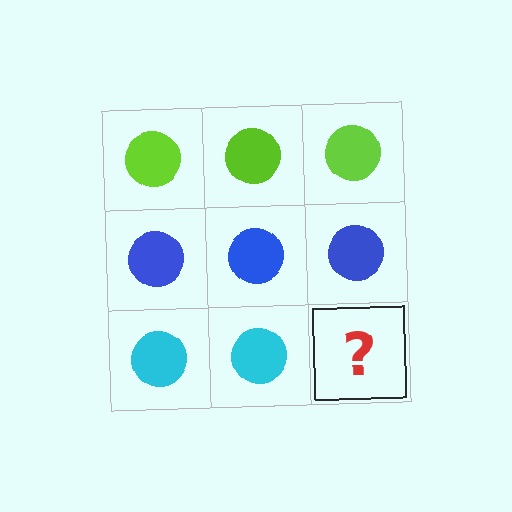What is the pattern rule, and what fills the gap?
The rule is that each row has a consistent color. The gap should be filled with a cyan circle.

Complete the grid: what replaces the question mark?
The question mark should be replaced with a cyan circle.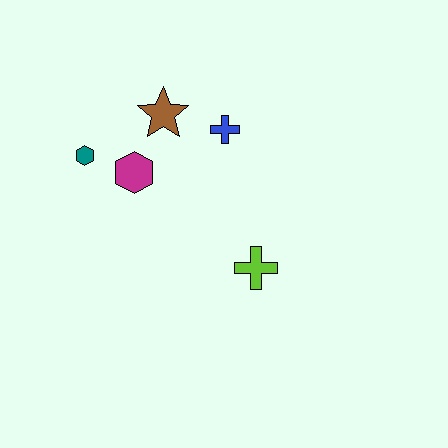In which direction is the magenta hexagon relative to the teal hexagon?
The magenta hexagon is to the right of the teal hexagon.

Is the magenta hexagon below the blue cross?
Yes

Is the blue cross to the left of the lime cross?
Yes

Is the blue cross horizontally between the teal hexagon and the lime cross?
Yes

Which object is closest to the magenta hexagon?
The teal hexagon is closest to the magenta hexagon.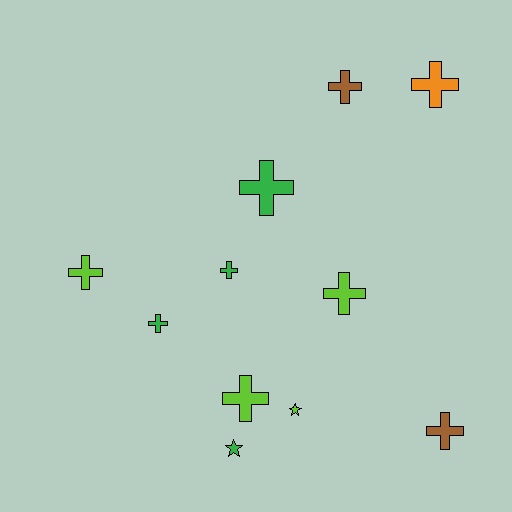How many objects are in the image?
There are 11 objects.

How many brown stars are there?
There are no brown stars.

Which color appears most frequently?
Lime, with 4 objects.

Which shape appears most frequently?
Cross, with 9 objects.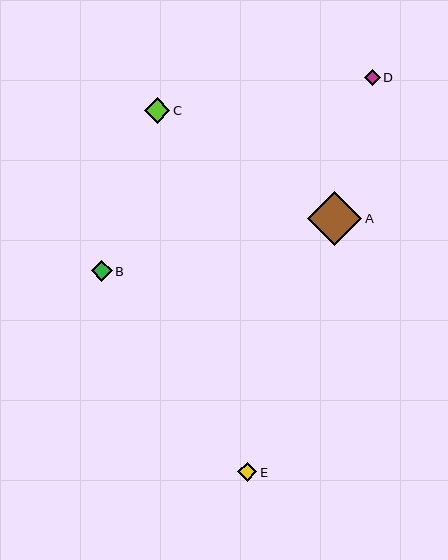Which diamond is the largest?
Diamond A is the largest with a size of approximately 54 pixels.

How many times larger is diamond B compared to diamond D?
Diamond B is approximately 1.3 times the size of diamond D.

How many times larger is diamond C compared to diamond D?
Diamond C is approximately 1.6 times the size of diamond D.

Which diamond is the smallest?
Diamond D is the smallest with a size of approximately 16 pixels.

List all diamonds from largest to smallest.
From largest to smallest: A, C, B, E, D.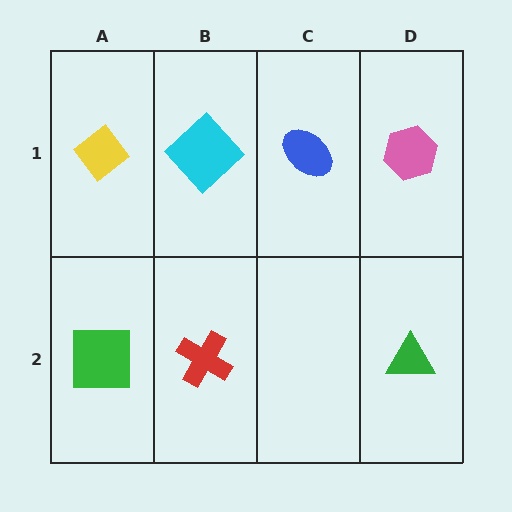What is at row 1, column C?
A blue ellipse.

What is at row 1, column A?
A yellow diamond.